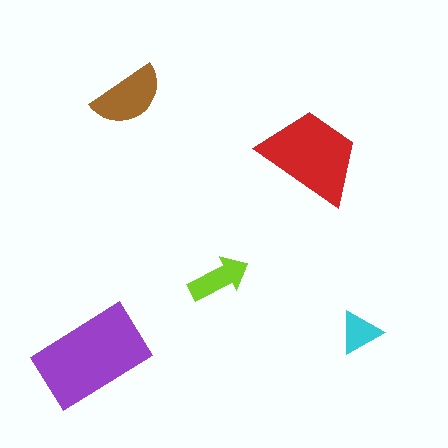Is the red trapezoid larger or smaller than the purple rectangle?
Smaller.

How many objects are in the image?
There are 5 objects in the image.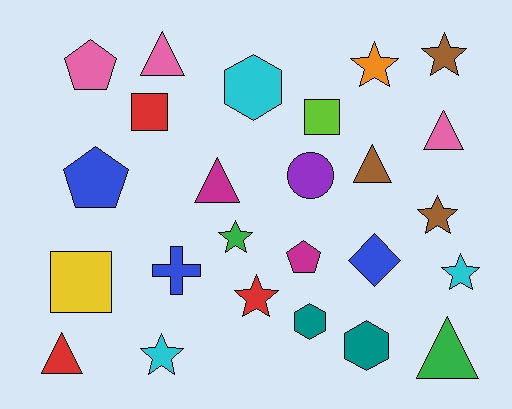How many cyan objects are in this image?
There are 3 cyan objects.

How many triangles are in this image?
There are 6 triangles.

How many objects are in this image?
There are 25 objects.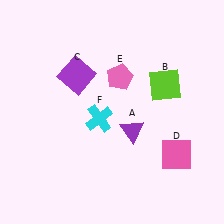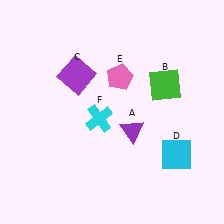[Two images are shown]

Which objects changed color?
B changed from lime to green. D changed from pink to cyan.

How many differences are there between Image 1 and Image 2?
There are 2 differences between the two images.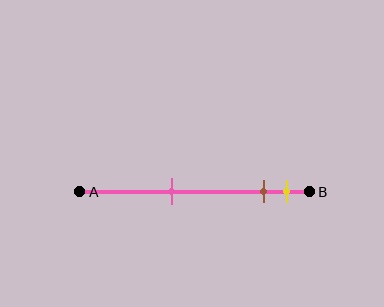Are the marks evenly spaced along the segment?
No, the marks are not evenly spaced.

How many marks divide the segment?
There are 3 marks dividing the segment.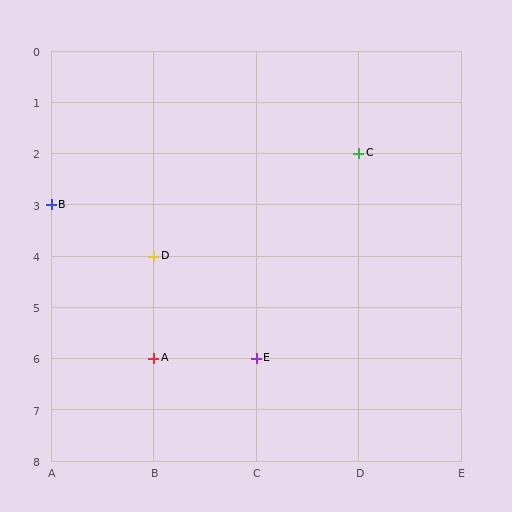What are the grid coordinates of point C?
Point C is at grid coordinates (D, 2).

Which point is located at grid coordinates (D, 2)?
Point C is at (D, 2).